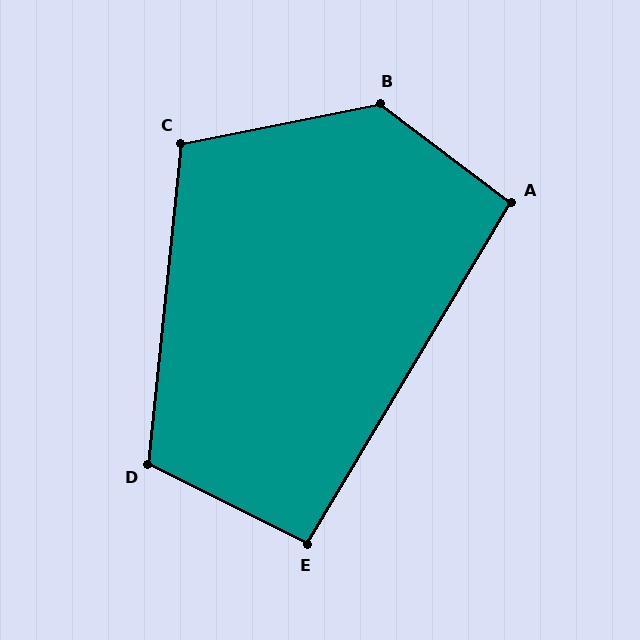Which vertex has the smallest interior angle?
E, at approximately 94 degrees.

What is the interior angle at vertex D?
Approximately 111 degrees (obtuse).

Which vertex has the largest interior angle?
B, at approximately 132 degrees.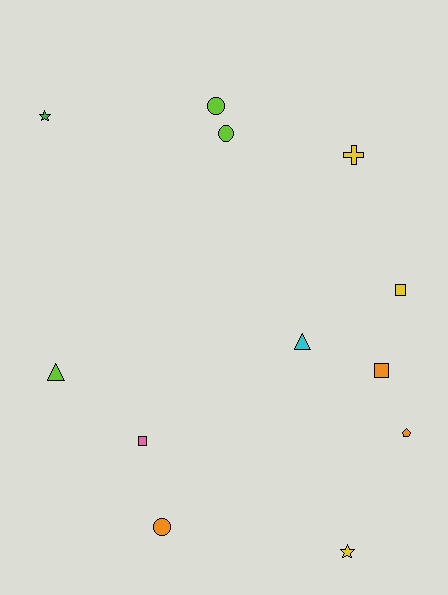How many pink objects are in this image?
There is 1 pink object.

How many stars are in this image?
There are 2 stars.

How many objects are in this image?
There are 12 objects.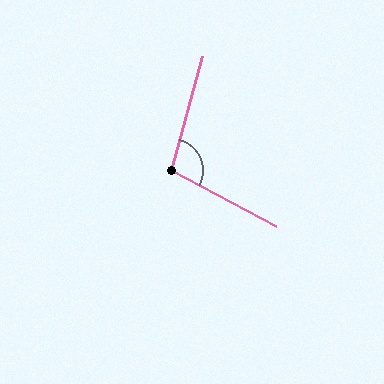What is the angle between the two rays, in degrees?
Approximately 103 degrees.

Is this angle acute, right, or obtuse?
It is obtuse.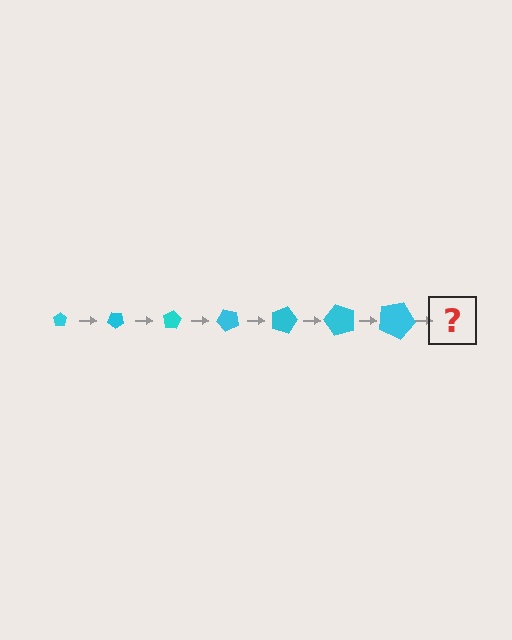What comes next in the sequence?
The next element should be a pentagon, larger than the previous one and rotated 280 degrees from the start.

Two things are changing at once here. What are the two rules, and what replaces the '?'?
The two rules are that the pentagon grows larger each step and it rotates 40 degrees each step. The '?' should be a pentagon, larger than the previous one and rotated 280 degrees from the start.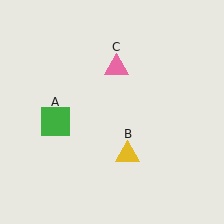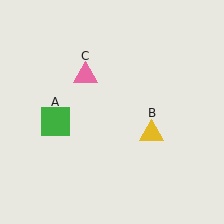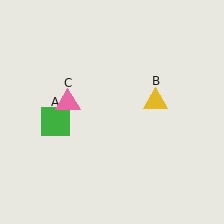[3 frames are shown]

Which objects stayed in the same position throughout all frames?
Green square (object A) remained stationary.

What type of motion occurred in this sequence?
The yellow triangle (object B), pink triangle (object C) rotated counterclockwise around the center of the scene.